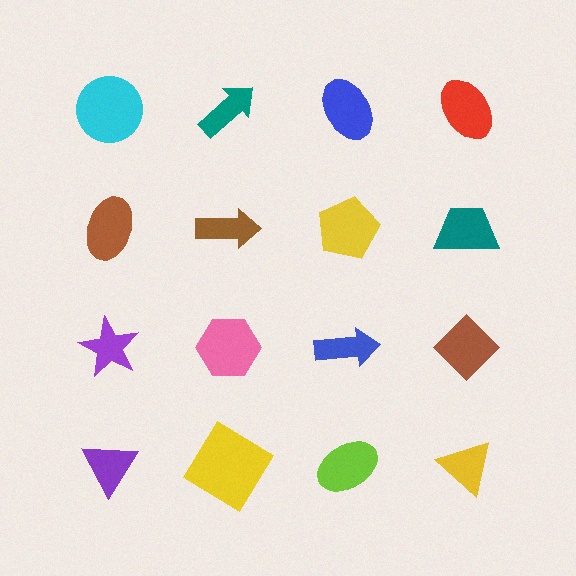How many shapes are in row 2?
4 shapes.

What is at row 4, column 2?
A yellow diamond.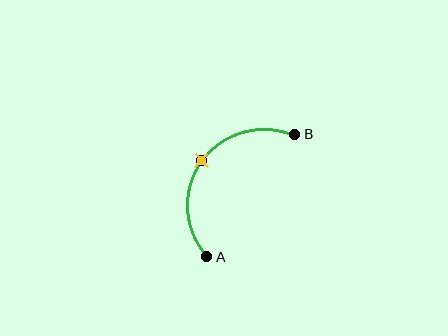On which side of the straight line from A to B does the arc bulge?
The arc bulges above and to the left of the straight line connecting A and B.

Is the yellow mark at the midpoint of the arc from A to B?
Yes. The yellow mark lies on the arc at equal arc-length from both A and B — it is the arc midpoint.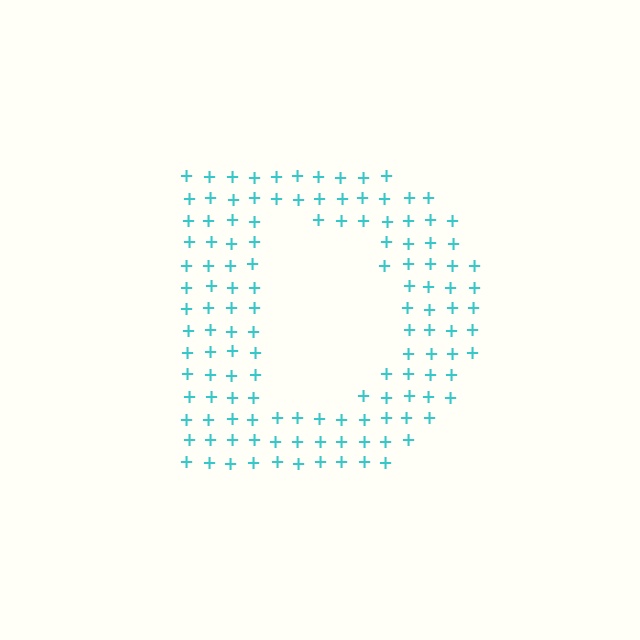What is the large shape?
The large shape is the letter D.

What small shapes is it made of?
It is made of small plus signs.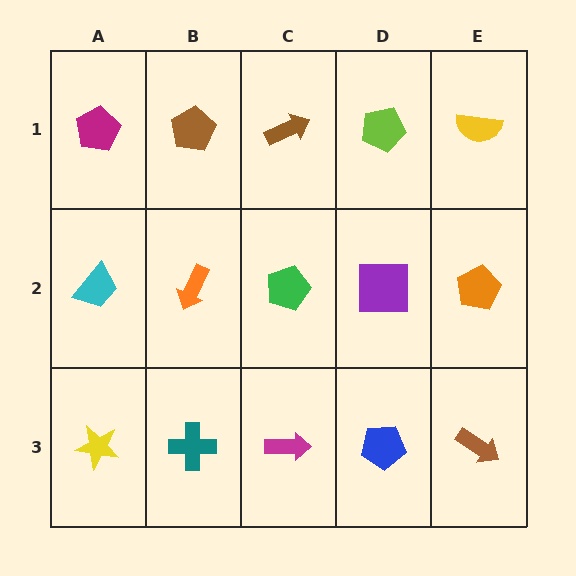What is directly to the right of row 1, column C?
A lime pentagon.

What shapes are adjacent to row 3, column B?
An orange arrow (row 2, column B), a yellow star (row 3, column A), a magenta arrow (row 3, column C).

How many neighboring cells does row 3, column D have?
3.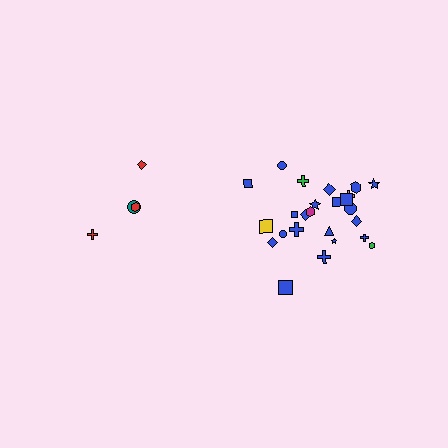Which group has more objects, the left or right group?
The right group.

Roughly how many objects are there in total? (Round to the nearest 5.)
Roughly 30 objects in total.